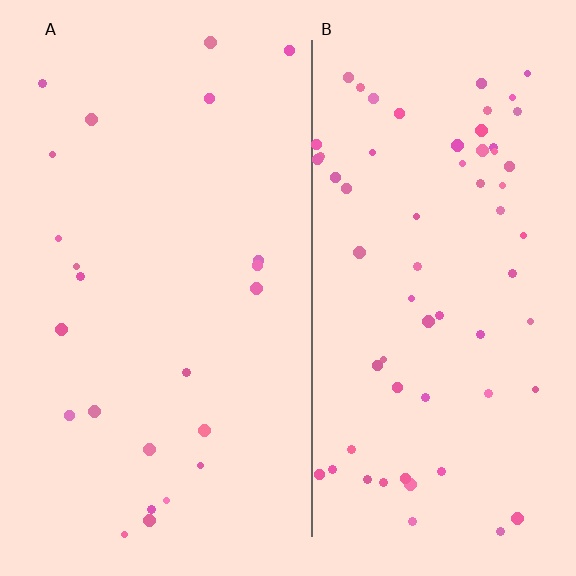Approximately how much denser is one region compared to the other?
Approximately 2.7× — region B over region A.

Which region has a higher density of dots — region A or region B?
B (the right).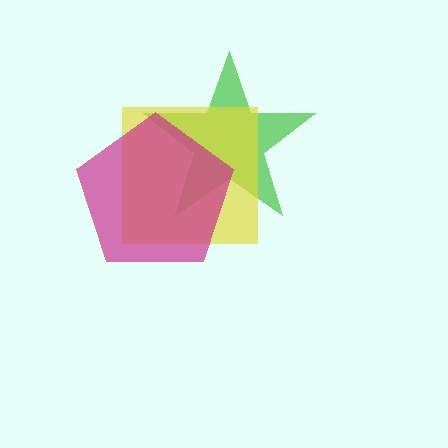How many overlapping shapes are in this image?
There are 3 overlapping shapes in the image.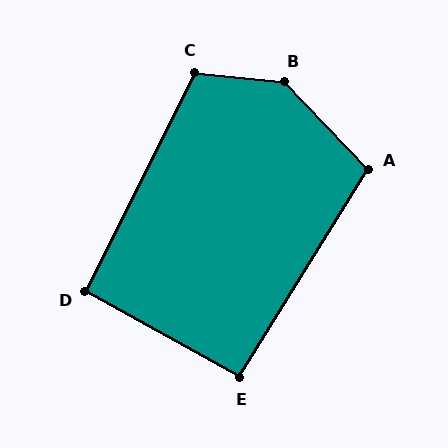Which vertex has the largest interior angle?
B, at approximately 140 degrees.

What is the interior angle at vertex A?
Approximately 104 degrees (obtuse).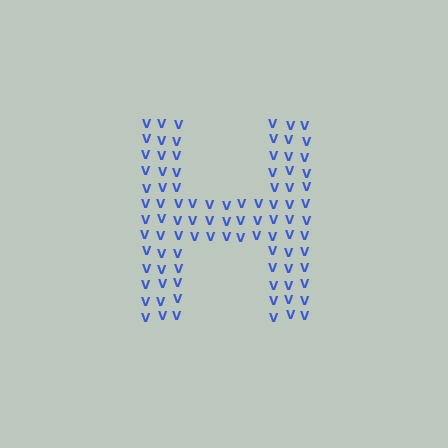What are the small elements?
The small elements are letter V's.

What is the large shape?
The large shape is the letter H.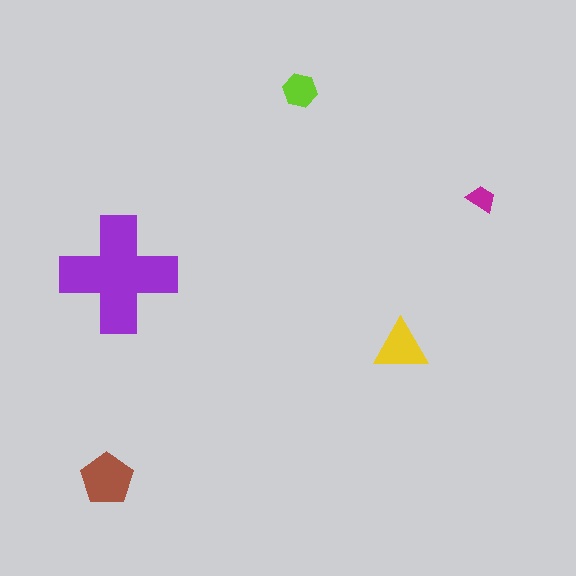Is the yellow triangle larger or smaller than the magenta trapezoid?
Larger.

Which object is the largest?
The purple cross.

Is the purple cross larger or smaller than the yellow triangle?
Larger.